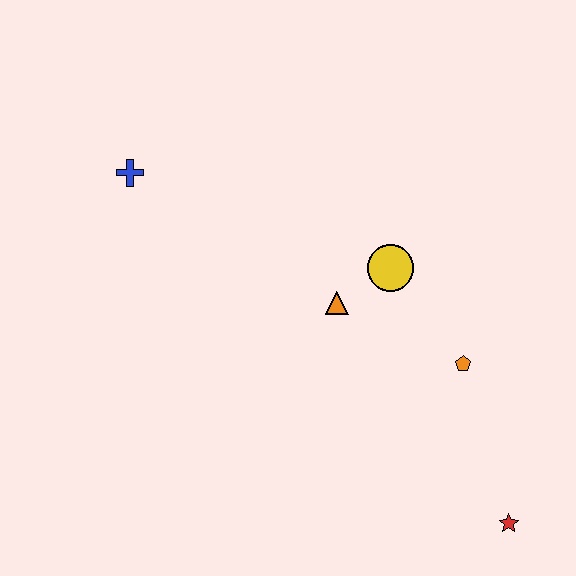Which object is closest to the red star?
The orange pentagon is closest to the red star.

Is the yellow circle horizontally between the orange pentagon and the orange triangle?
Yes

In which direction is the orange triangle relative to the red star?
The orange triangle is above the red star.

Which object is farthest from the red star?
The blue cross is farthest from the red star.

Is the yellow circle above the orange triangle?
Yes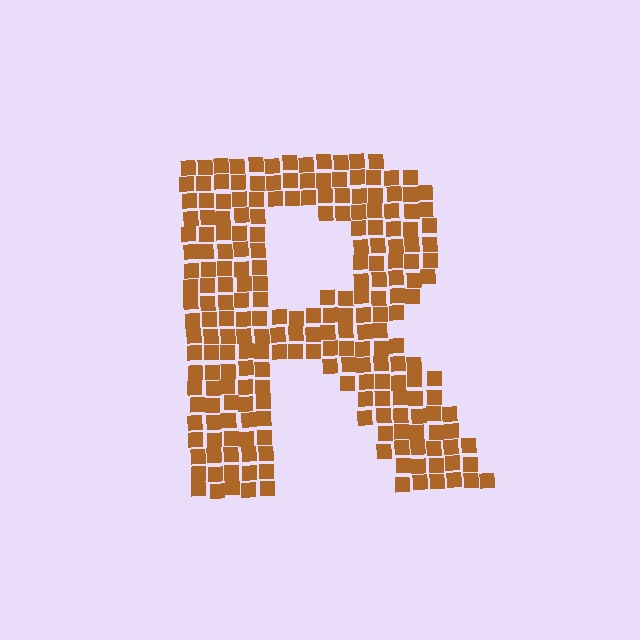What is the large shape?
The large shape is the letter R.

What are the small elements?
The small elements are squares.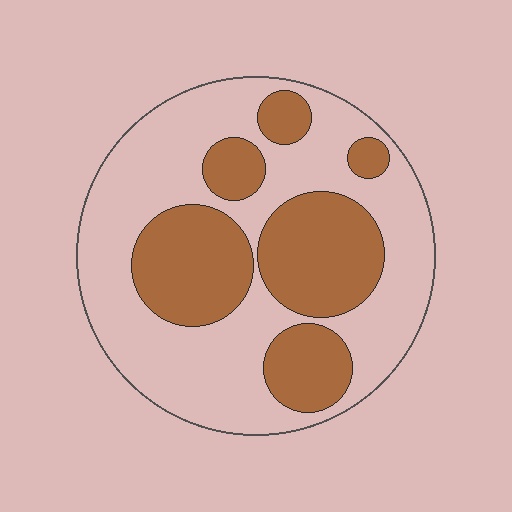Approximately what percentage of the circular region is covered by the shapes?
Approximately 35%.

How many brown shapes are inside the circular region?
6.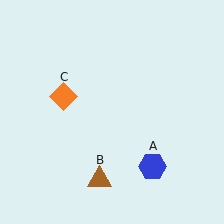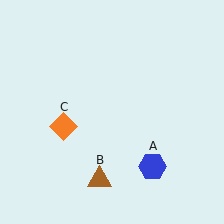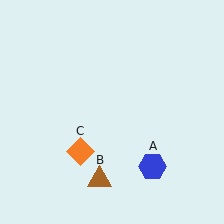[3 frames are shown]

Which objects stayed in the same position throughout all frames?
Blue hexagon (object A) and brown triangle (object B) remained stationary.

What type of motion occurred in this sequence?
The orange diamond (object C) rotated counterclockwise around the center of the scene.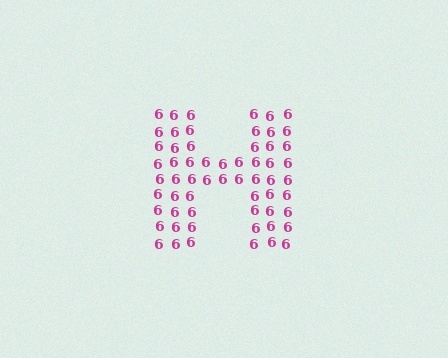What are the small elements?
The small elements are digit 6's.